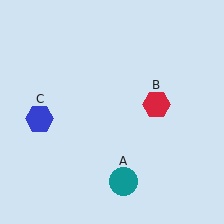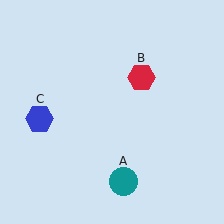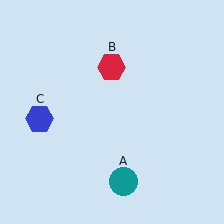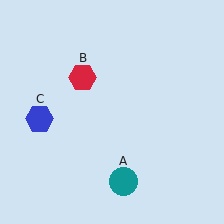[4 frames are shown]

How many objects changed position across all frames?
1 object changed position: red hexagon (object B).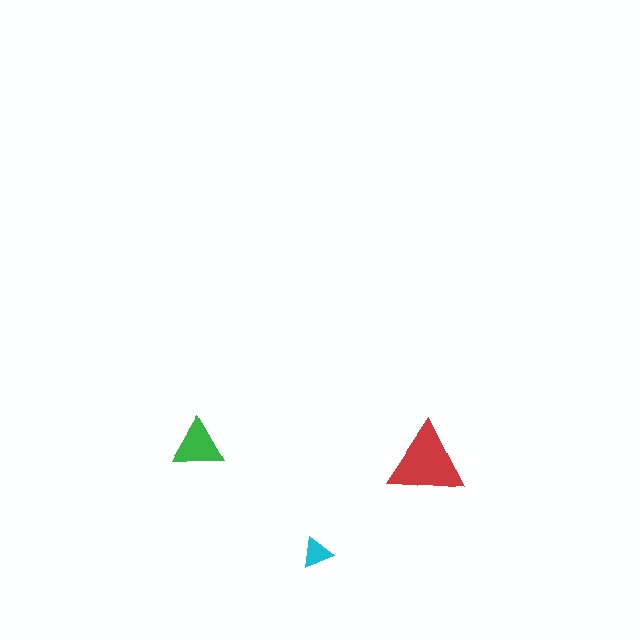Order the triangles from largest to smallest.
the red one, the green one, the cyan one.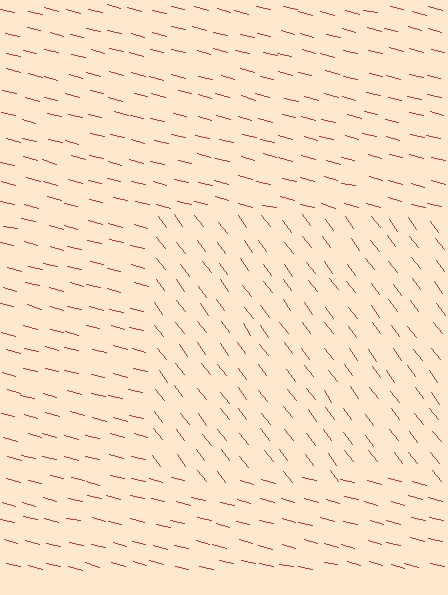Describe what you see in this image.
The image is filled with small red line segments. A rectangle region in the image has lines oriented differently from the surrounding lines, creating a visible texture boundary.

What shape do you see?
I see a rectangle.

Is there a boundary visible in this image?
Yes, there is a texture boundary formed by a change in line orientation.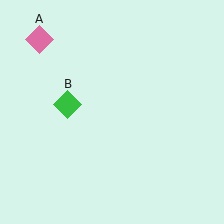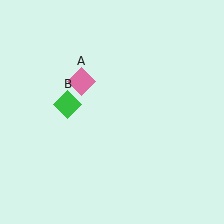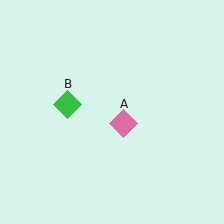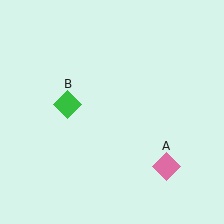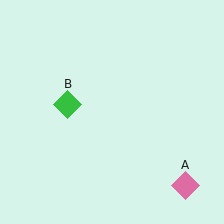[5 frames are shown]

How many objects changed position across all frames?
1 object changed position: pink diamond (object A).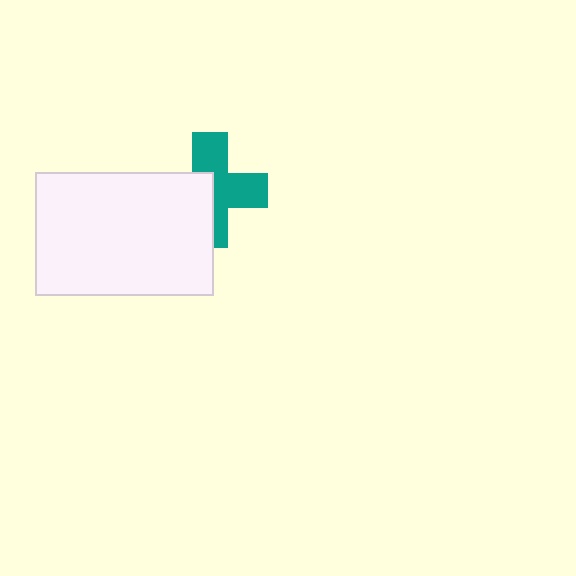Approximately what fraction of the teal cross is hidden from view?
Roughly 44% of the teal cross is hidden behind the white rectangle.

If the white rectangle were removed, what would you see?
You would see the complete teal cross.